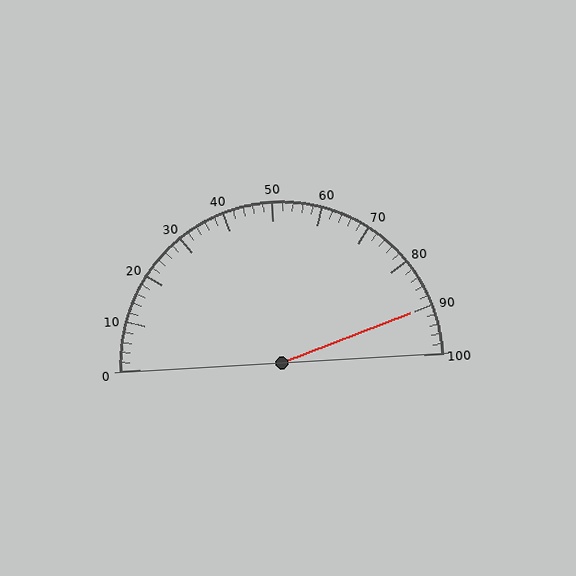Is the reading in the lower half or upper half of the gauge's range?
The reading is in the upper half of the range (0 to 100).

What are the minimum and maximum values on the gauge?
The gauge ranges from 0 to 100.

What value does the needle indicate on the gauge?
The needle indicates approximately 90.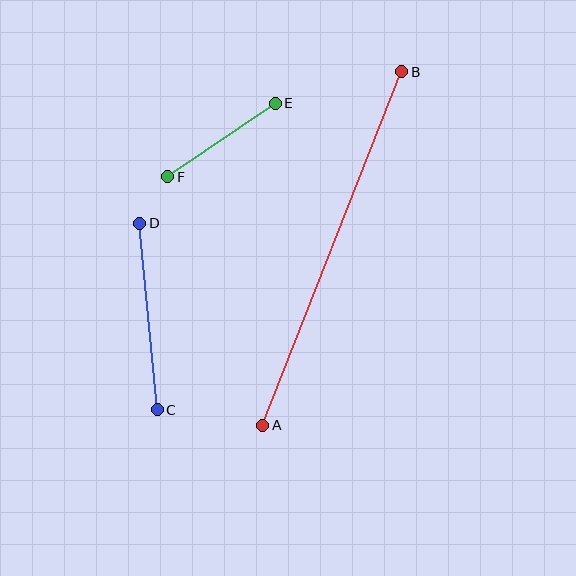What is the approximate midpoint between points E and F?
The midpoint is at approximately (222, 140) pixels.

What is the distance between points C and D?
The distance is approximately 187 pixels.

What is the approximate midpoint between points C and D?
The midpoint is at approximately (149, 317) pixels.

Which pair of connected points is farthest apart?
Points A and B are farthest apart.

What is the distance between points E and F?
The distance is approximately 130 pixels.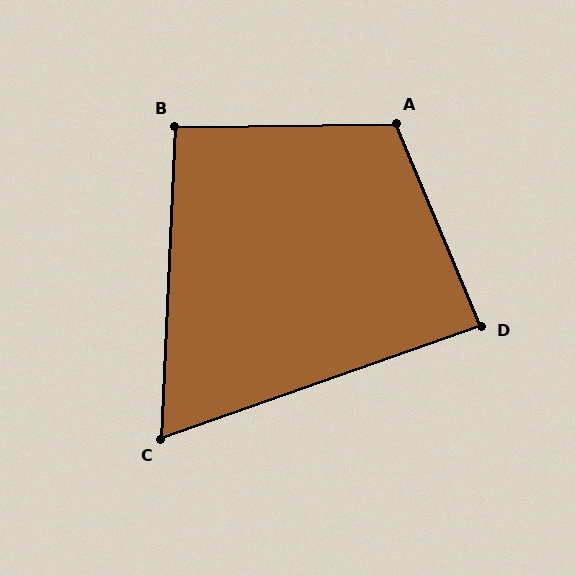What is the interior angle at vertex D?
Approximately 87 degrees (approximately right).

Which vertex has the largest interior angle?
A, at approximately 112 degrees.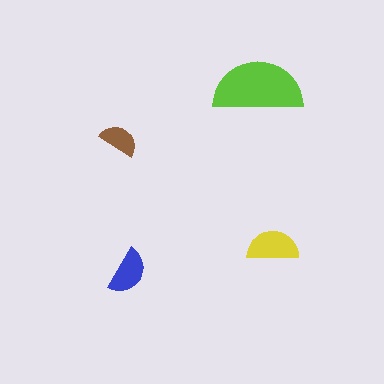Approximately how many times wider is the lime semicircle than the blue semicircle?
About 2 times wider.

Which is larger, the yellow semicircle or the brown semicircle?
The yellow one.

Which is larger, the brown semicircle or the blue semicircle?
The blue one.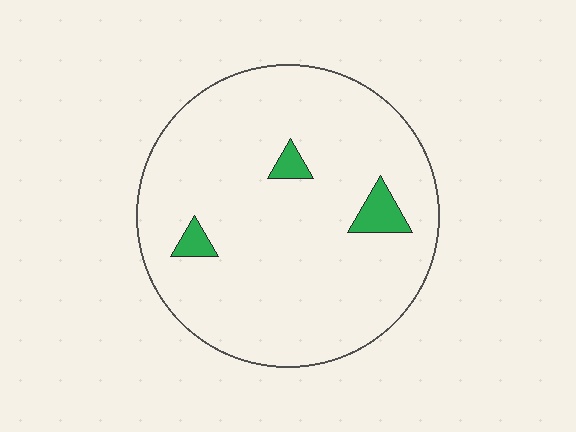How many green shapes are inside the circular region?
3.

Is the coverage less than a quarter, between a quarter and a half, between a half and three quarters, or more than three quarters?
Less than a quarter.